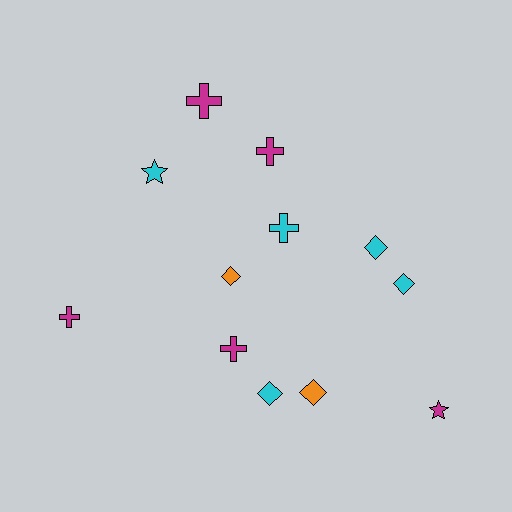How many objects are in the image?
There are 12 objects.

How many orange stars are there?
There are no orange stars.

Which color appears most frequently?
Magenta, with 5 objects.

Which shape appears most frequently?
Diamond, with 5 objects.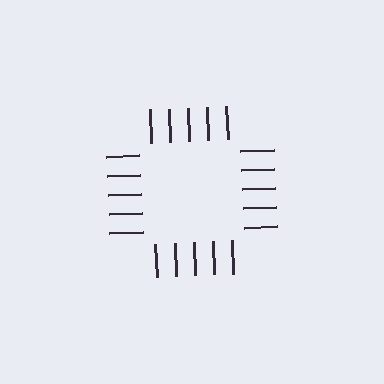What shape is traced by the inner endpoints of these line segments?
An illusory square — the line segments terminate on its edges but no continuous stroke is drawn.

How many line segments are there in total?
20 — 5 along each of the 4 edges.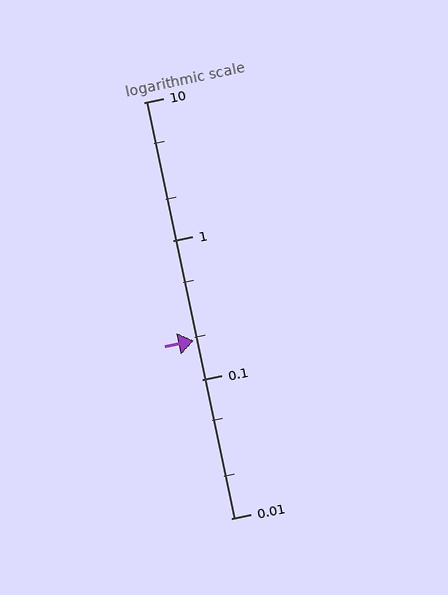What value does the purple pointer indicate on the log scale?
The pointer indicates approximately 0.19.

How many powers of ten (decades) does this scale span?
The scale spans 3 decades, from 0.01 to 10.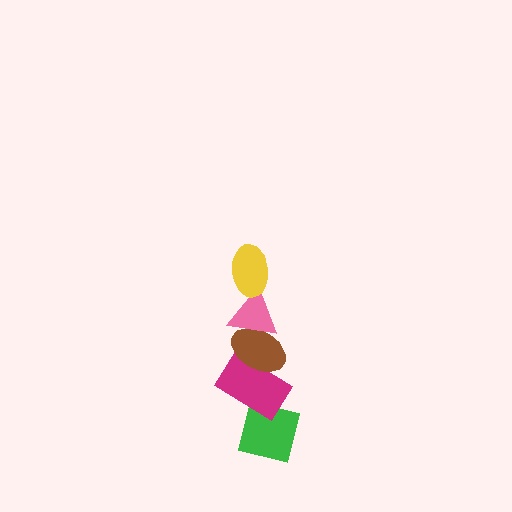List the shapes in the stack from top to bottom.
From top to bottom: the yellow ellipse, the pink triangle, the brown ellipse, the magenta rectangle, the green square.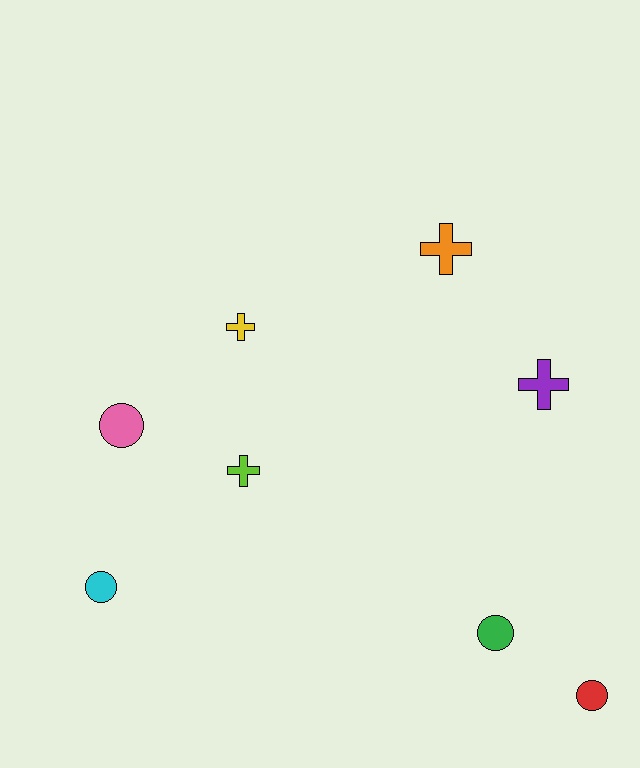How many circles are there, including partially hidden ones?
There are 4 circles.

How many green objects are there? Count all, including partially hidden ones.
There is 1 green object.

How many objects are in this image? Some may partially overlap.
There are 8 objects.